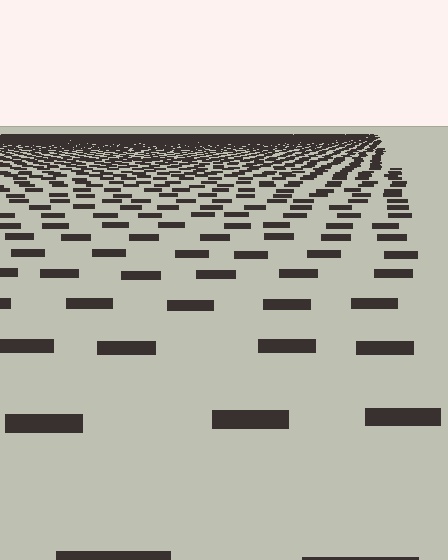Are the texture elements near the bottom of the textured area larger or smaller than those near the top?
Larger. Near the bottom, elements are closer to the viewer and appear at a bigger on-screen size.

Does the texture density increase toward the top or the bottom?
Density increases toward the top.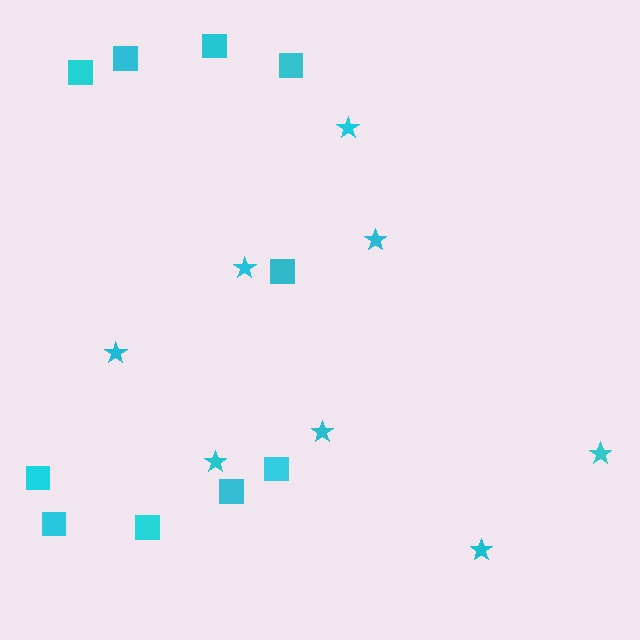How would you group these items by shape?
There are 2 groups: one group of stars (8) and one group of squares (10).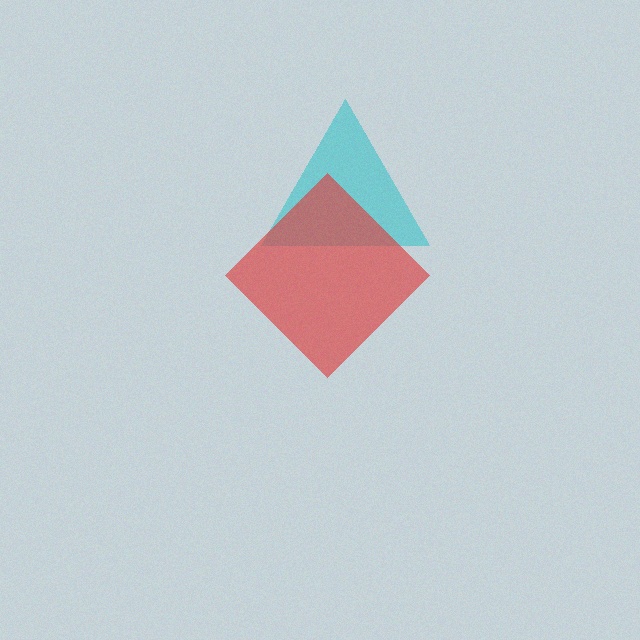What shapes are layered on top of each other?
The layered shapes are: a cyan triangle, a red diamond.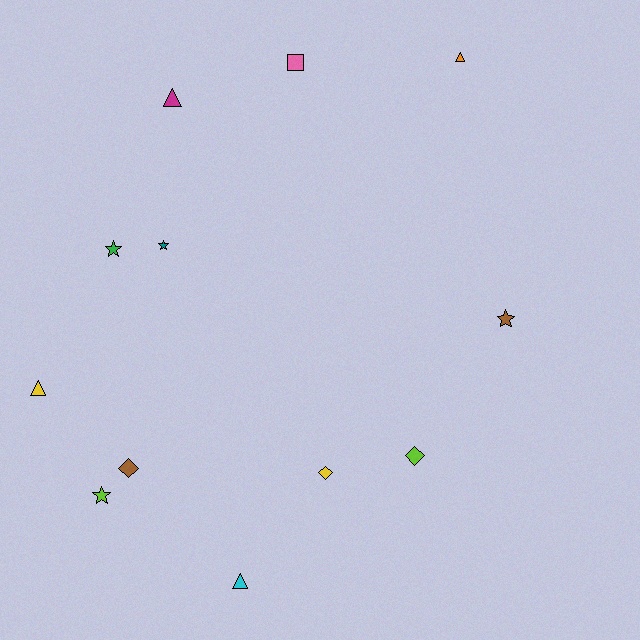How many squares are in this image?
There is 1 square.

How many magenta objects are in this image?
There is 1 magenta object.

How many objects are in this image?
There are 12 objects.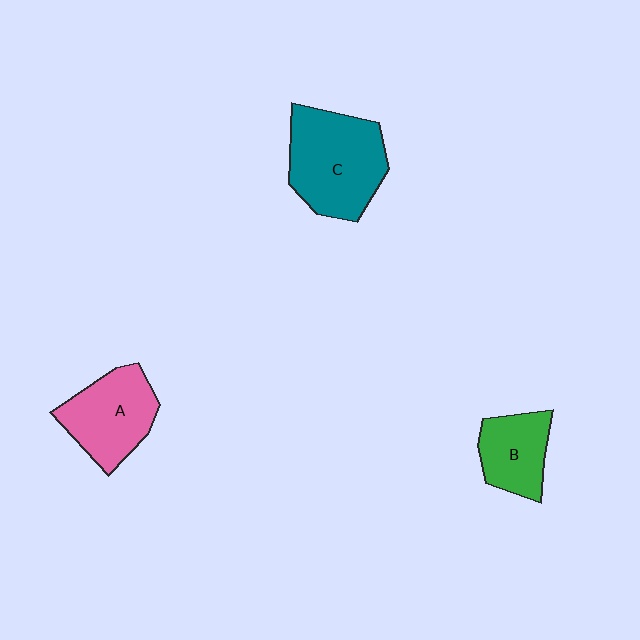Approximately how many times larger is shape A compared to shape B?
Approximately 1.3 times.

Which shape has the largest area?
Shape C (teal).